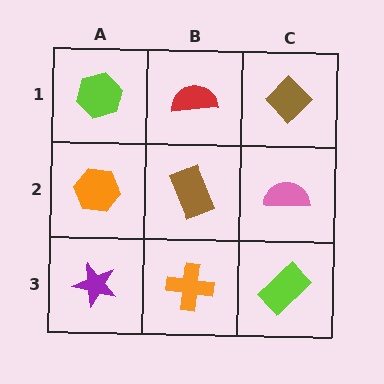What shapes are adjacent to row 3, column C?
A pink semicircle (row 2, column C), an orange cross (row 3, column B).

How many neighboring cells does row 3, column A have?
2.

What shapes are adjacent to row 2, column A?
A lime hexagon (row 1, column A), a purple star (row 3, column A), a brown rectangle (row 2, column B).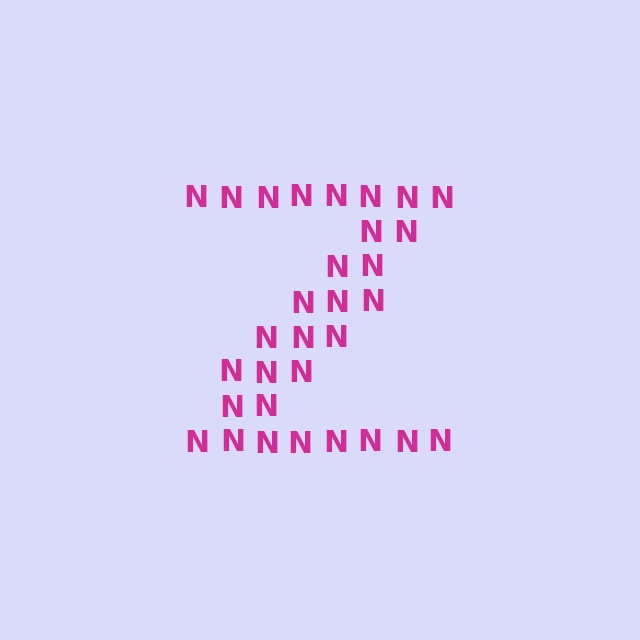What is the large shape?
The large shape is the letter Z.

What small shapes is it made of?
It is made of small letter N's.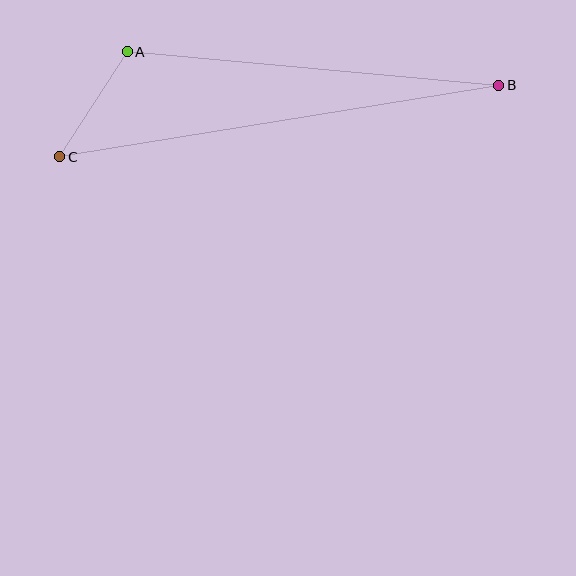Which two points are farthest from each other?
Points B and C are farthest from each other.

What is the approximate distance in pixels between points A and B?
The distance between A and B is approximately 373 pixels.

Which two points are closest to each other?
Points A and C are closest to each other.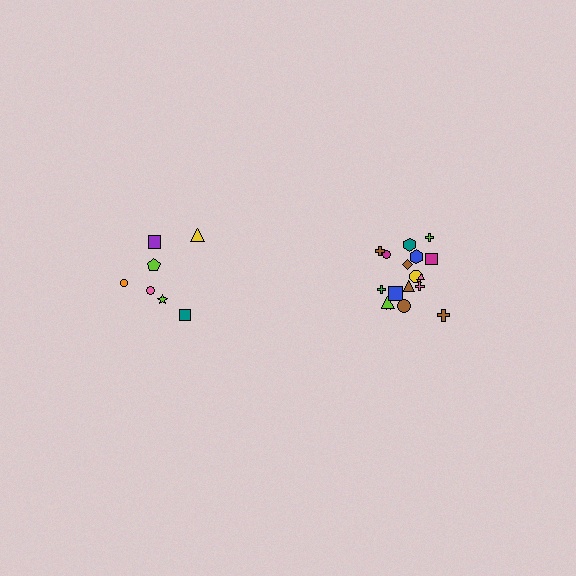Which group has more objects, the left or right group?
The right group.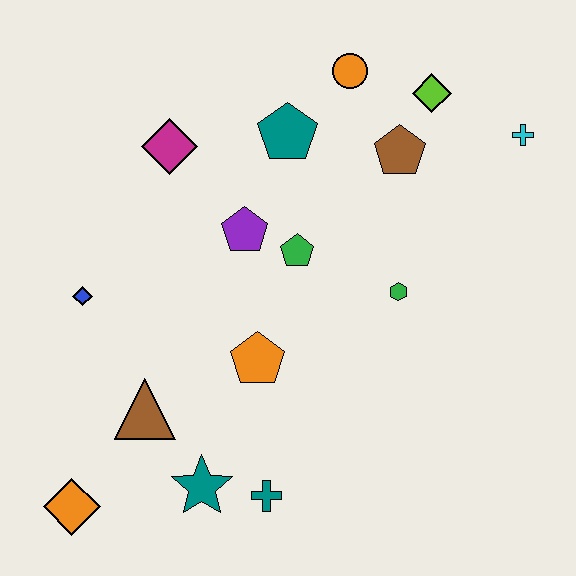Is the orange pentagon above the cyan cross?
No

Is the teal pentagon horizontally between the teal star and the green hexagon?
Yes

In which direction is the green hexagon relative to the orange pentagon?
The green hexagon is to the right of the orange pentagon.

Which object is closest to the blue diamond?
The brown triangle is closest to the blue diamond.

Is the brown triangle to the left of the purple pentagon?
Yes